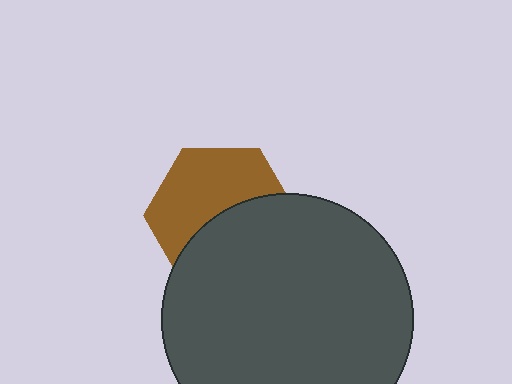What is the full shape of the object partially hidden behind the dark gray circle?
The partially hidden object is a brown hexagon.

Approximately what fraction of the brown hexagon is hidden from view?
Roughly 47% of the brown hexagon is hidden behind the dark gray circle.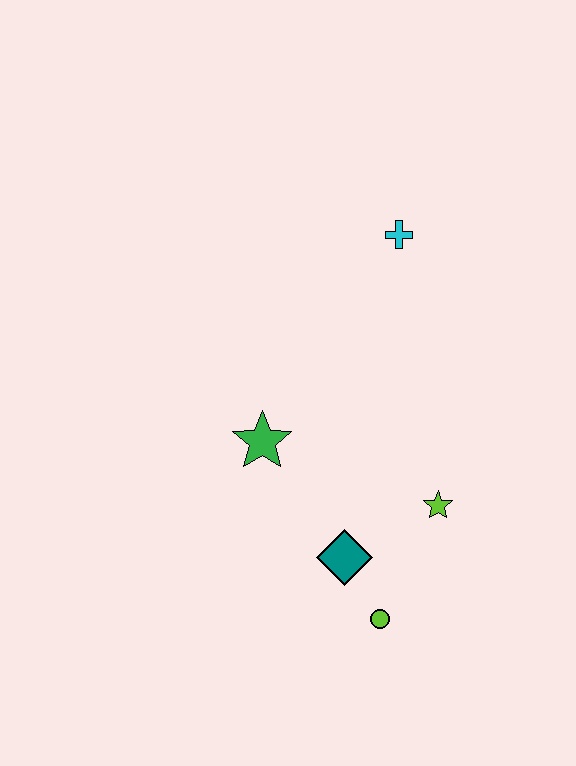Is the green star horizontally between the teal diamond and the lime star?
No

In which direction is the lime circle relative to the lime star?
The lime circle is below the lime star.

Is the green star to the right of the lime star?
No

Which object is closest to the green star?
The teal diamond is closest to the green star.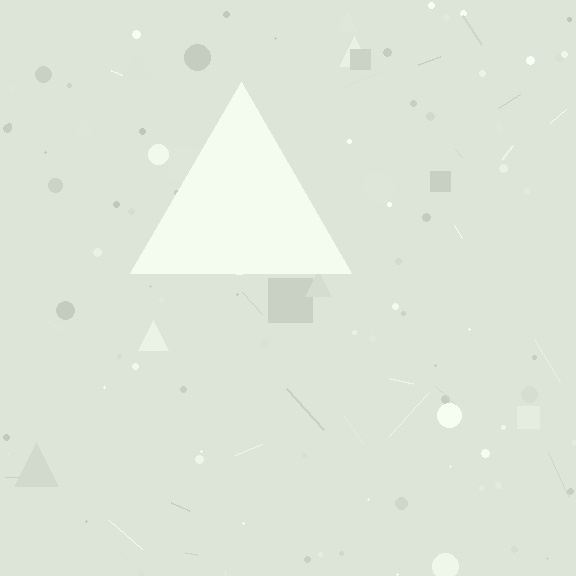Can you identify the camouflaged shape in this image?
The camouflaged shape is a triangle.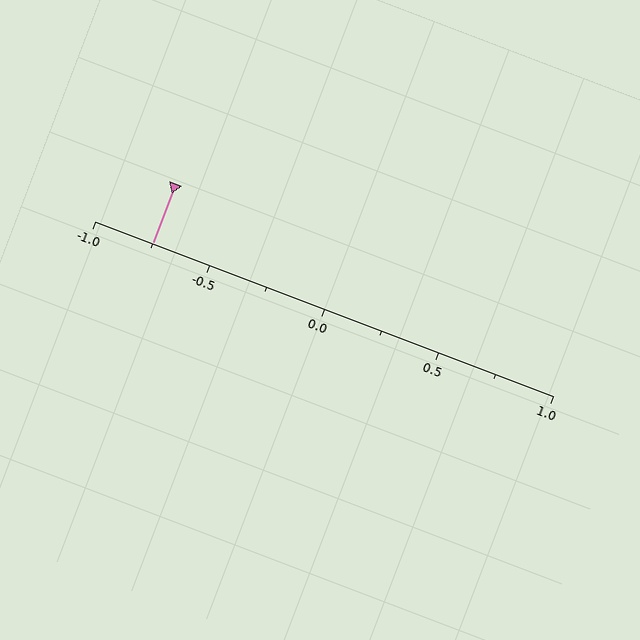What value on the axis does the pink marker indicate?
The marker indicates approximately -0.75.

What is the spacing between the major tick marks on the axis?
The major ticks are spaced 0.5 apart.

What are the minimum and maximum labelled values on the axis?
The axis runs from -1.0 to 1.0.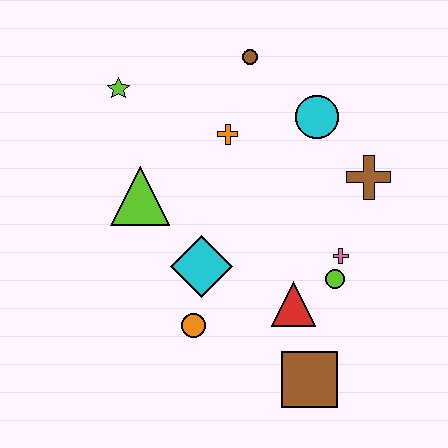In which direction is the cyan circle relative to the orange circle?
The cyan circle is above the orange circle.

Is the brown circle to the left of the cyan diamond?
No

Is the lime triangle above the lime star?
No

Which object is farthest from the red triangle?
The lime star is farthest from the red triangle.